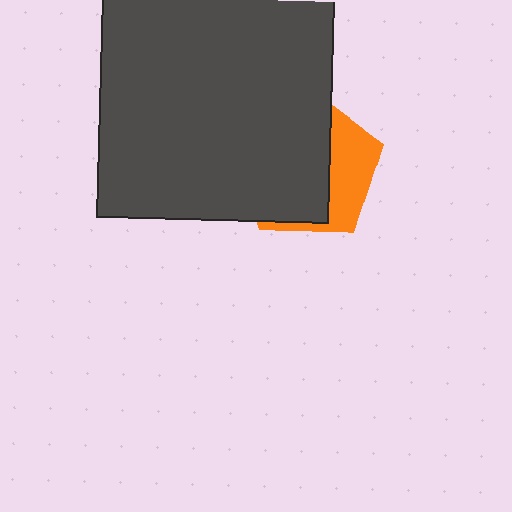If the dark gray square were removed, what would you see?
You would see the complete orange pentagon.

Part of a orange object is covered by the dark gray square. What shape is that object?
It is a pentagon.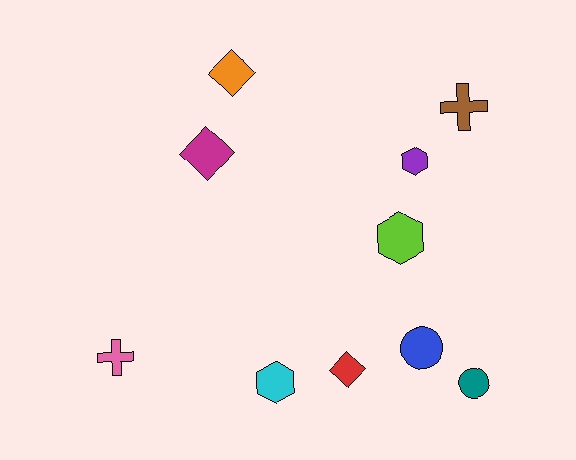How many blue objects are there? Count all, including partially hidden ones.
There is 1 blue object.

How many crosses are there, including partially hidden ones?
There are 2 crosses.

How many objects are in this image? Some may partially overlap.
There are 10 objects.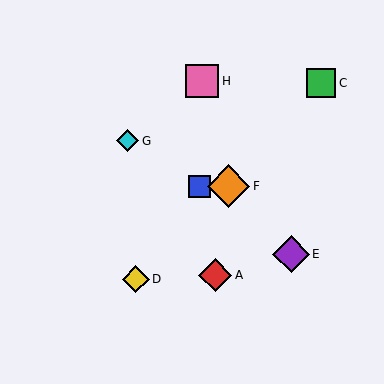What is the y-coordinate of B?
Object B is at y≈186.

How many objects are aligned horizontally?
2 objects (B, F) are aligned horizontally.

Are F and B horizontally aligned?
Yes, both are at y≈186.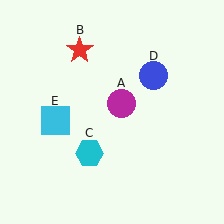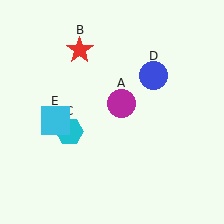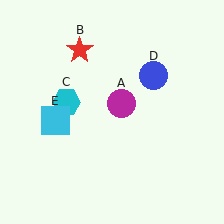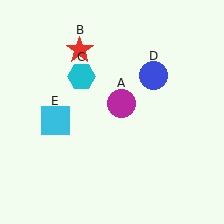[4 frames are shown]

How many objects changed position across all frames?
1 object changed position: cyan hexagon (object C).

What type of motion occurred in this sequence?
The cyan hexagon (object C) rotated clockwise around the center of the scene.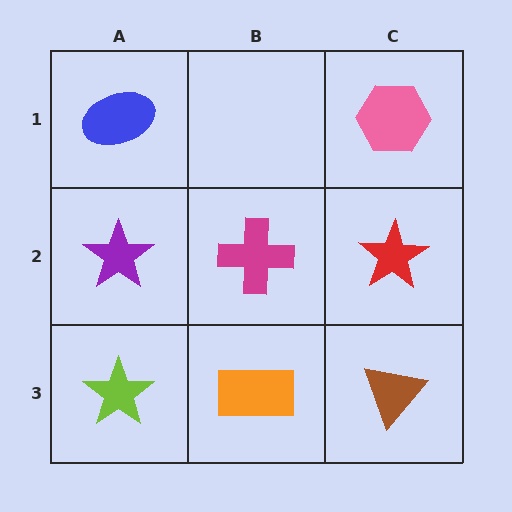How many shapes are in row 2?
3 shapes.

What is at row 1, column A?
A blue ellipse.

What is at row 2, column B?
A magenta cross.